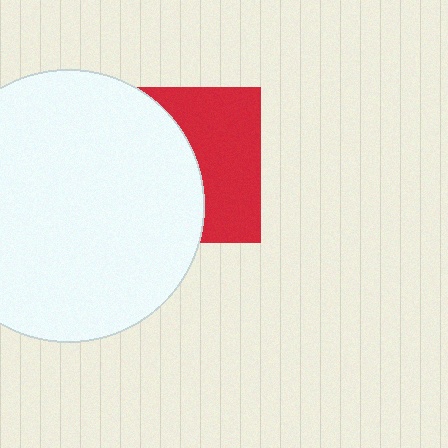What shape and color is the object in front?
The object in front is a white circle.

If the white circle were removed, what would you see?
You would see the complete red square.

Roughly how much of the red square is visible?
About half of it is visible (roughly 46%).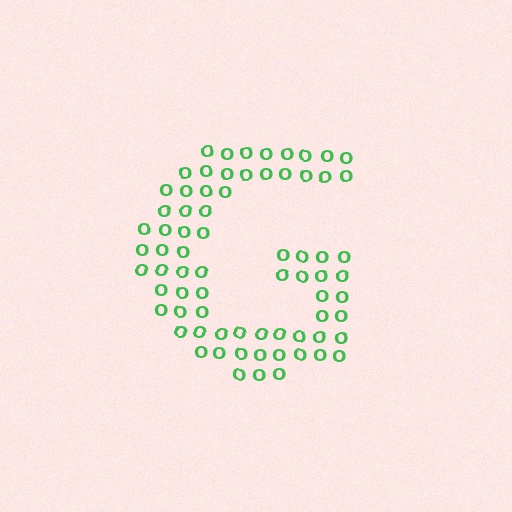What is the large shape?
The large shape is the letter G.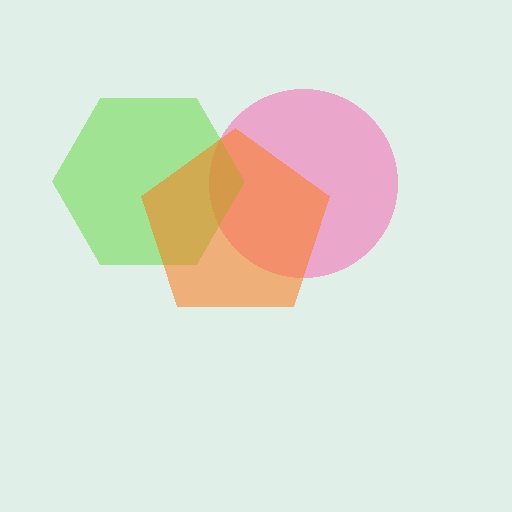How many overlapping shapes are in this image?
There are 3 overlapping shapes in the image.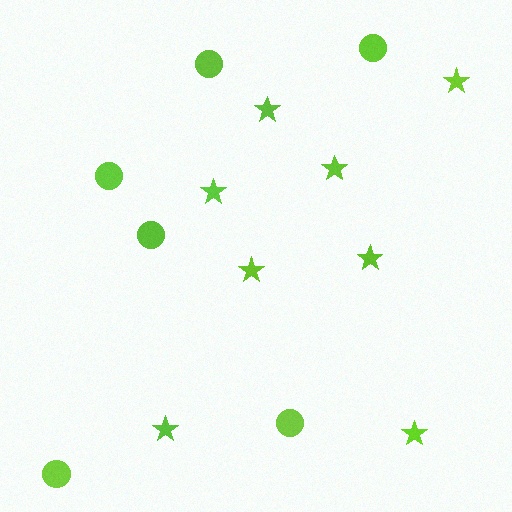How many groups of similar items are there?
There are 2 groups: one group of circles (6) and one group of stars (8).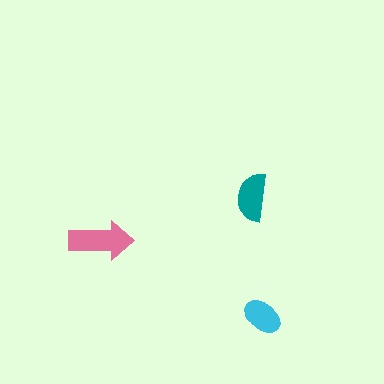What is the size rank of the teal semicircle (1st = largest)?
2nd.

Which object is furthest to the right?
The cyan ellipse is rightmost.